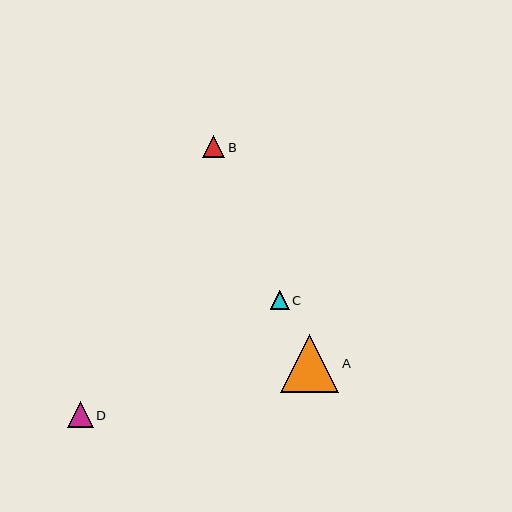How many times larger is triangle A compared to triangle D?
Triangle A is approximately 2.3 times the size of triangle D.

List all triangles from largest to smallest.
From largest to smallest: A, D, B, C.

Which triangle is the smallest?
Triangle C is the smallest with a size of approximately 19 pixels.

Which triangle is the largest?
Triangle A is the largest with a size of approximately 59 pixels.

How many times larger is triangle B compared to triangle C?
Triangle B is approximately 1.2 times the size of triangle C.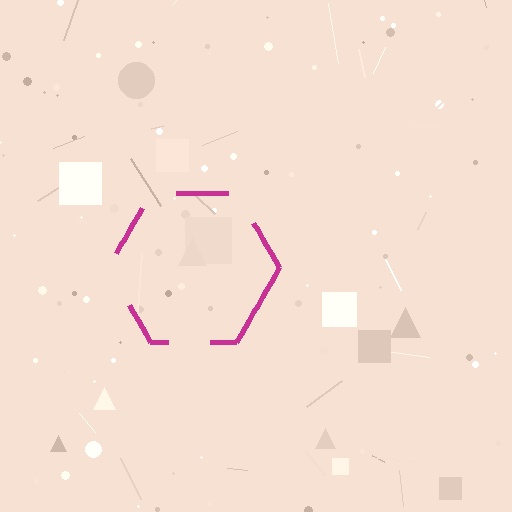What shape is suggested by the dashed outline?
The dashed outline suggests a hexagon.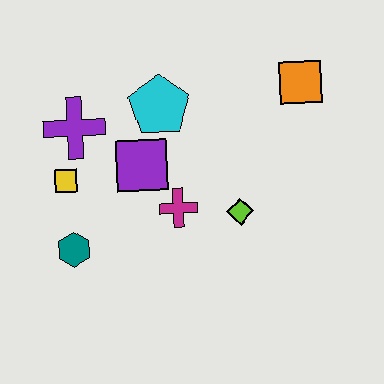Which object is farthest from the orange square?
The teal hexagon is farthest from the orange square.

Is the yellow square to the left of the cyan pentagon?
Yes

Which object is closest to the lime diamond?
The magenta cross is closest to the lime diamond.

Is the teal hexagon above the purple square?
No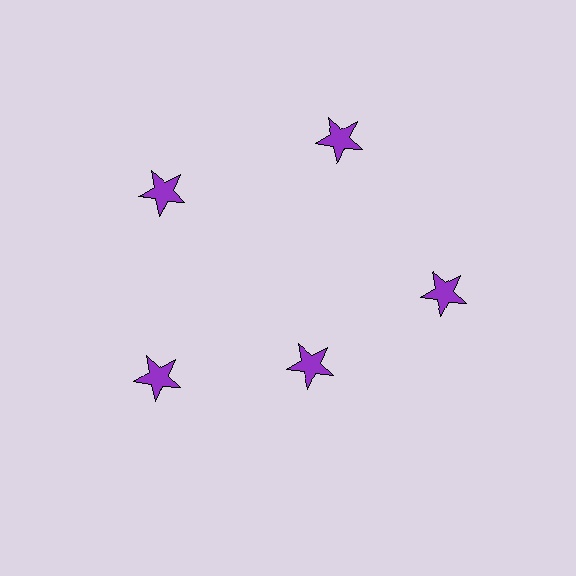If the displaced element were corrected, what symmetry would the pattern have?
It would have 5-fold rotational symmetry — the pattern would map onto itself every 72 degrees.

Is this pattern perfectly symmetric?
No. The 5 purple stars are arranged in a ring, but one element near the 5 o'clock position is pulled inward toward the center, breaking the 5-fold rotational symmetry.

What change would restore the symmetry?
The symmetry would be restored by moving it outward, back onto the ring so that all 5 stars sit at equal angles and equal distance from the center.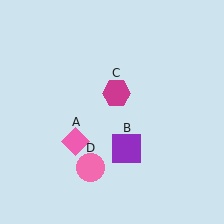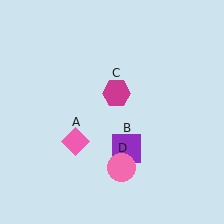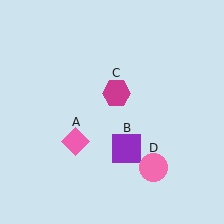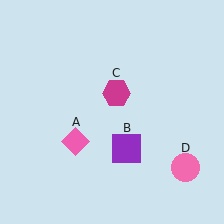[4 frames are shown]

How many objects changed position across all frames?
1 object changed position: pink circle (object D).